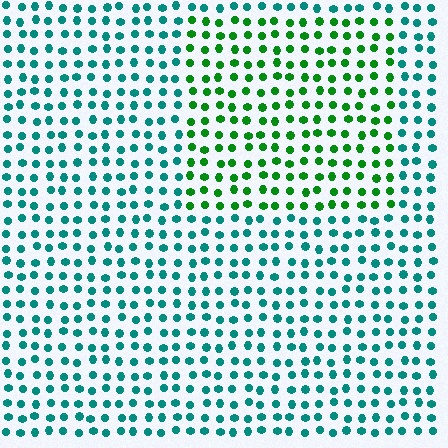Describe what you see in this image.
The image is filled with small teal elements in a uniform arrangement. A rectangle-shaped region is visible where the elements are tinted to a slightly different hue, forming a subtle color boundary.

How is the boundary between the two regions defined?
The boundary is defined purely by a slight shift in hue (about 48 degrees). Spacing, size, and orientation are identical on both sides.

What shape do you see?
I see a rectangle.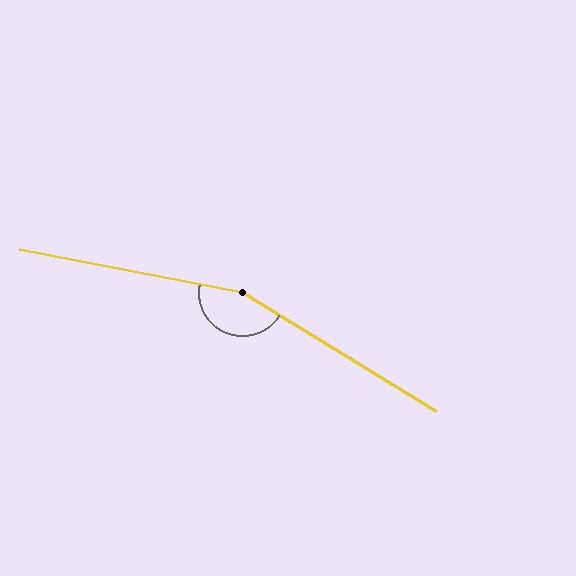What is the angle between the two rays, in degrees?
Approximately 160 degrees.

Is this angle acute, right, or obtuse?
It is obtuse.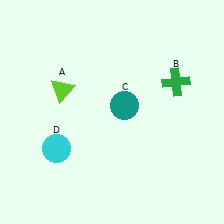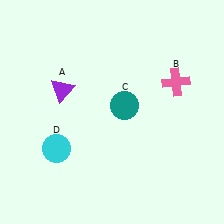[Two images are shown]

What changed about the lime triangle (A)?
In Image 1, A is lime. In Image 2, it changed to purple.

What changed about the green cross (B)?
In Image 1, B is green. In Image 2, it changed to pink.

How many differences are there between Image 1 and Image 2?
There are 2 differences between the two images.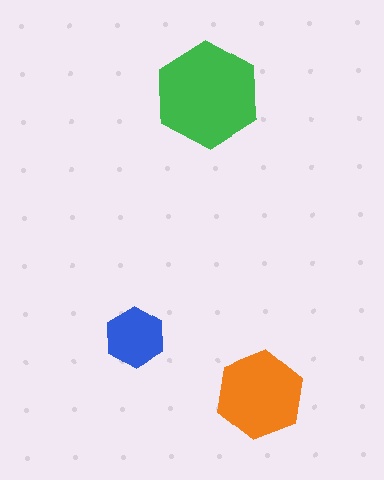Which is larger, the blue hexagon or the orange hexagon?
The orange one.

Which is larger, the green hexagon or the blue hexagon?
The green one.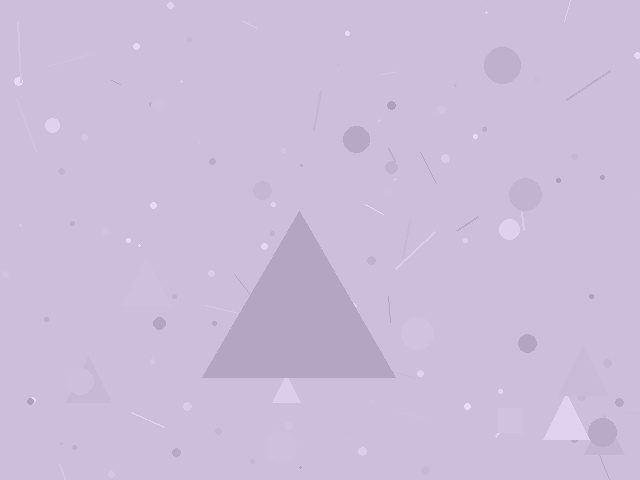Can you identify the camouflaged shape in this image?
The camouflaged shape is a triangle.